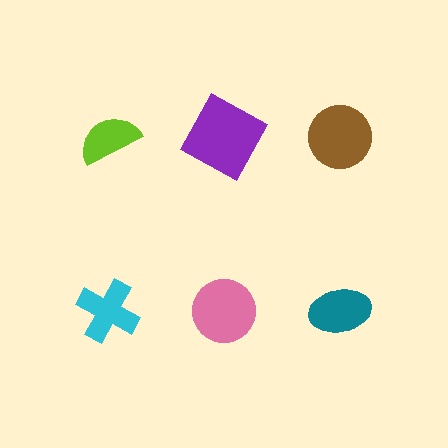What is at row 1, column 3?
A brown circle.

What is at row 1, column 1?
A lime semicircle.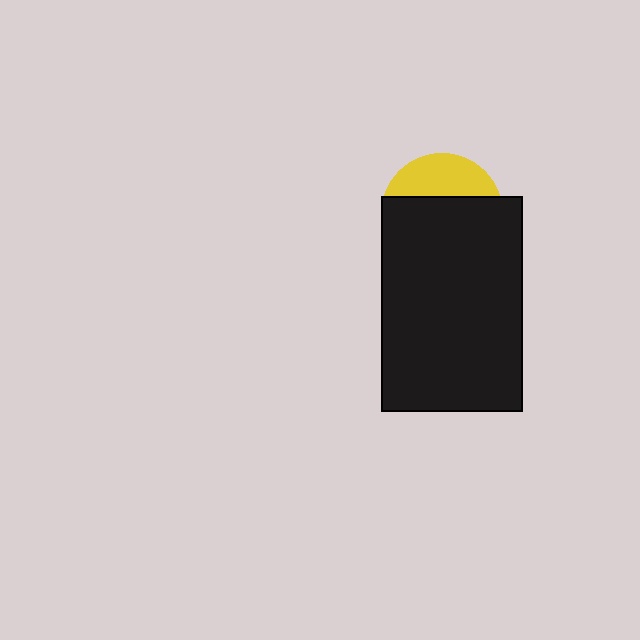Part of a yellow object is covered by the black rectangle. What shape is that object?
It is a circle.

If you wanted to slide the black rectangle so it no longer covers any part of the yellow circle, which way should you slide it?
Slide it down — that is the most direct way to separate the two shapes.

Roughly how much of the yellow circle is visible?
A small part of it is visible (roughly 31%).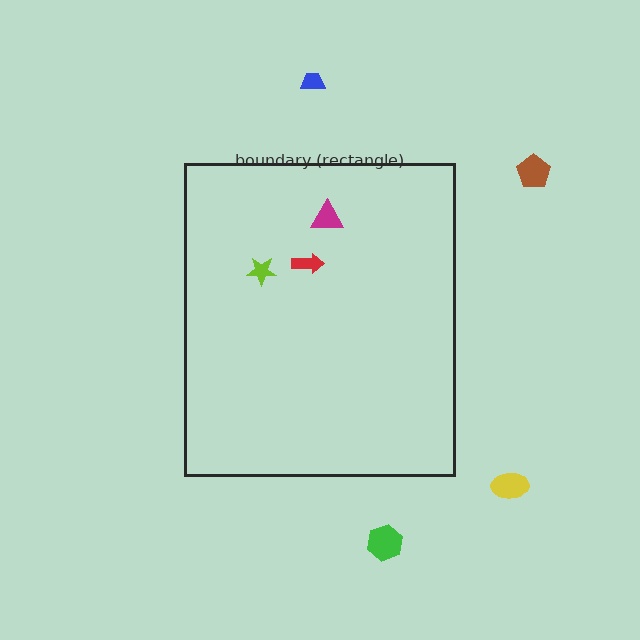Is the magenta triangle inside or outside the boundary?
Inside.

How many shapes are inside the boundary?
3 inside, 4 outside.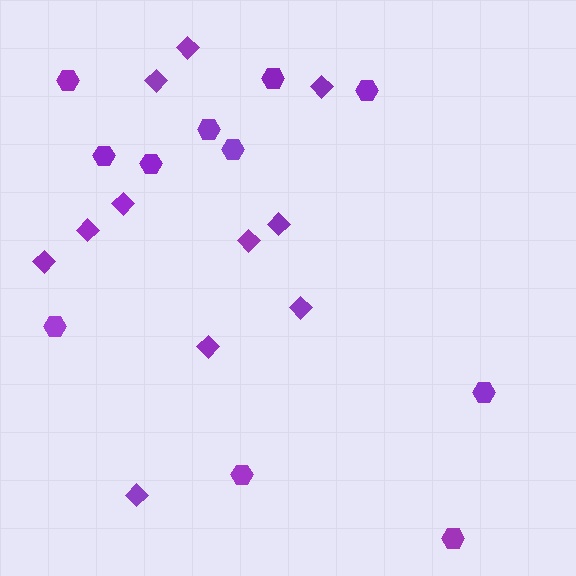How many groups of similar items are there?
There are 2 groups: one group of diamonds (11) and one group of hexagons (11).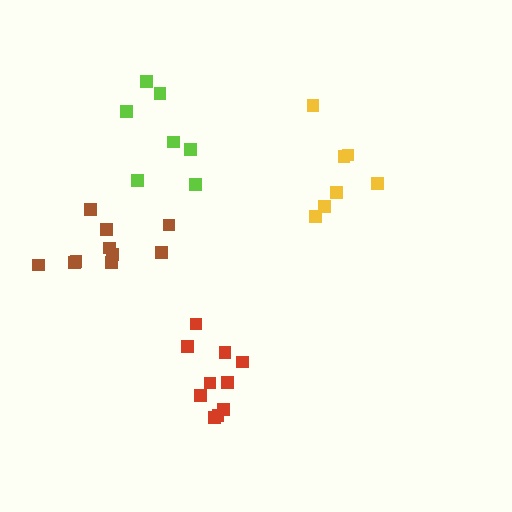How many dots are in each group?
Group 1: 7 dots, Group 2: 10 dots, Group 3: 10 dots, Group 4: 7 dots (34 total).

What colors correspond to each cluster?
The clusters are colored: yellow, brown, red, lime.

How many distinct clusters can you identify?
There are 4 distinct clusters.